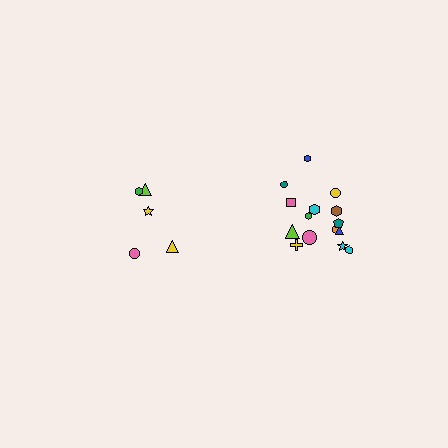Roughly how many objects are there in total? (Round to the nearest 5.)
Roughly 20 objects in total.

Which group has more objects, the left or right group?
The right group.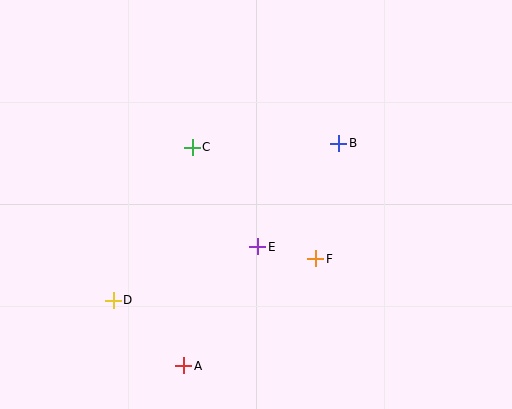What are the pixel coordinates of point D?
Point D is at (113, 300).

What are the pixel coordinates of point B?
Point B is at (339, 143).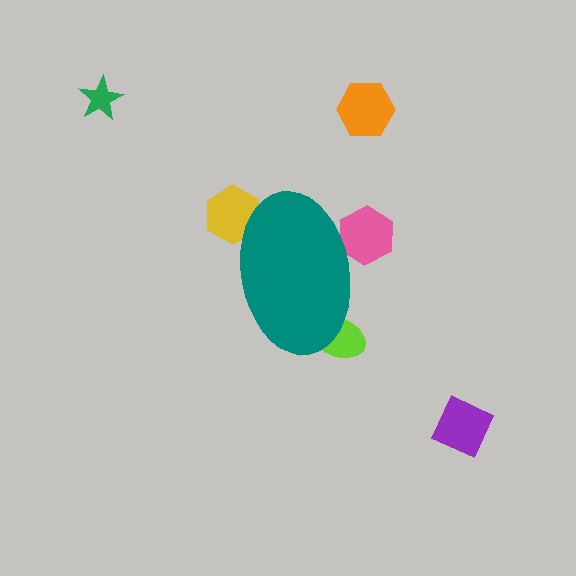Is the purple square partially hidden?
No, the purple square is fully visible.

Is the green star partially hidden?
No, the green star is fully visible.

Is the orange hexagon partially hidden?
No, the orange hexagon is fully visible.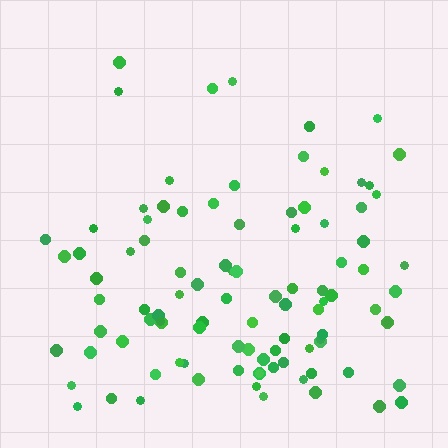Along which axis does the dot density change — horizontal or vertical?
Vertical.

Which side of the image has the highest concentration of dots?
The bottom.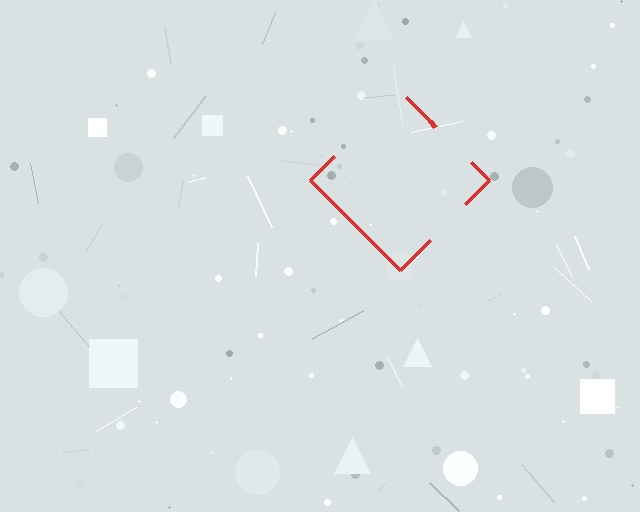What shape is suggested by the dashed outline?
The dashed outline suggests a diamond.